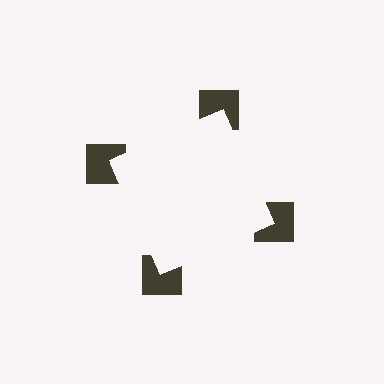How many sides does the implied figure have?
4 sides.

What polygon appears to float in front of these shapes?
An illusory square — its edges are inferred from the aligned wedge cuts in the notched squares, not physically drawn.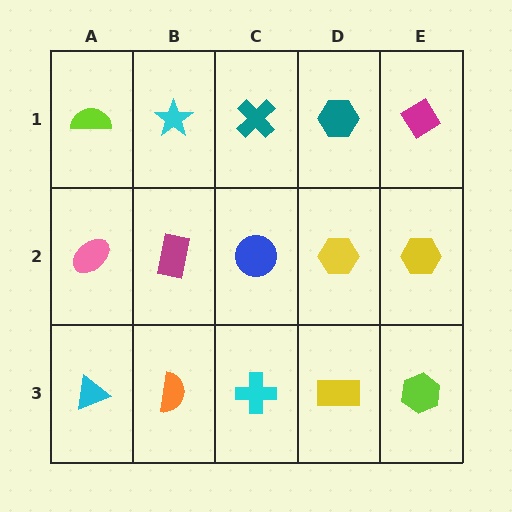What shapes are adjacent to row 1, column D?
A yellow hexagon (row 2, column D), a teal cross (row 1, column C), a magenta diamond (row 1, column E).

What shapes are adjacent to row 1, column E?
A yellow hexagon (row 2, column E), a teal hexagon (row 1, column D).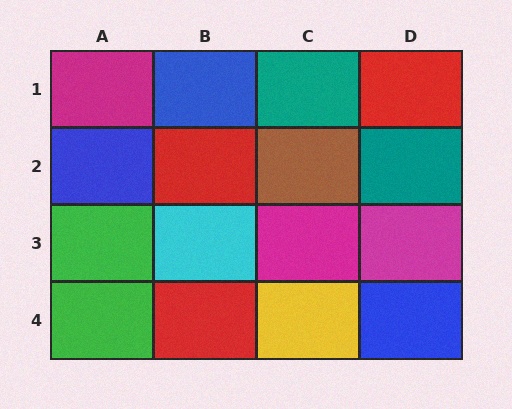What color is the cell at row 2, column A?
Blue.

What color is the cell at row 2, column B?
Red.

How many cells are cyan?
1 cell is cyan.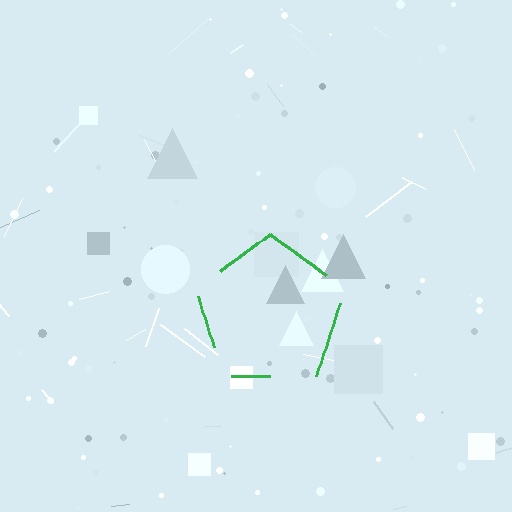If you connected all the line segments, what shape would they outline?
They would outline a pentagon.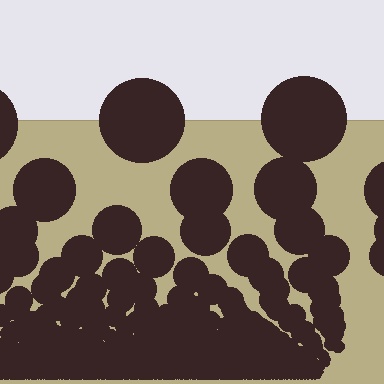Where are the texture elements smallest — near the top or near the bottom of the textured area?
Near the bottom.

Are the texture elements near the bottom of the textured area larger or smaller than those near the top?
Smaller. The gradient is inverted — elements near the bottom are smaller and denser.